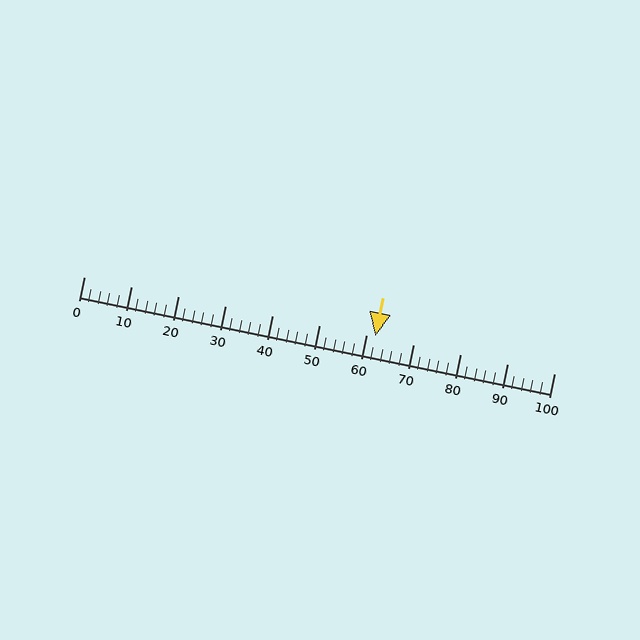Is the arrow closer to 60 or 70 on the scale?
The arrow is closer to 60.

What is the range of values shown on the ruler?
The ruler shows values from 0 to 100.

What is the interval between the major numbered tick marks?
The major tick marks are spaced 10 units apart.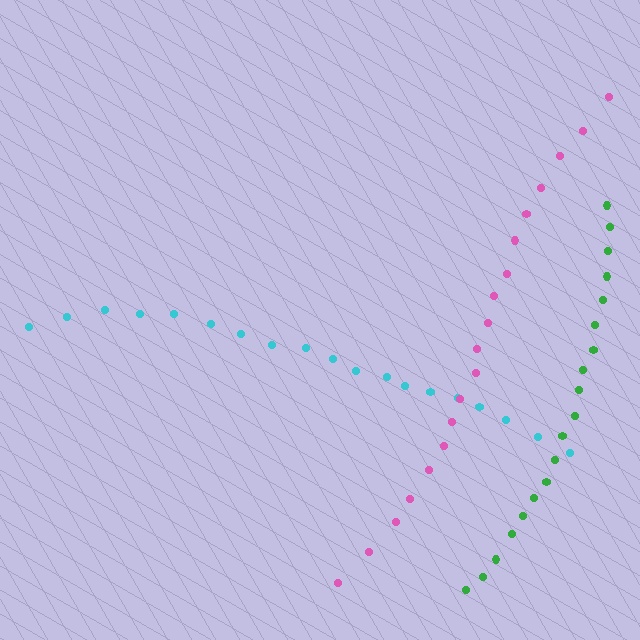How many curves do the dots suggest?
There are 3 distinct paths.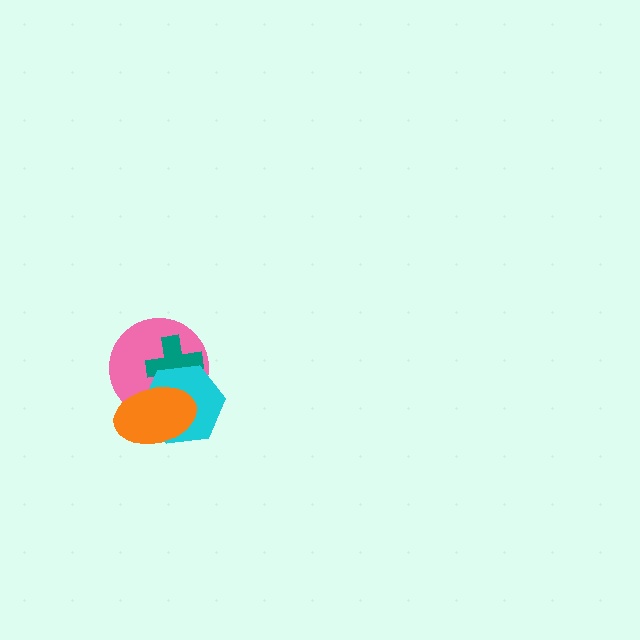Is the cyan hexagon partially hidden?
Yes, it is partially covered by another shape.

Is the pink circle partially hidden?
Yes, it is partially covered by another shape.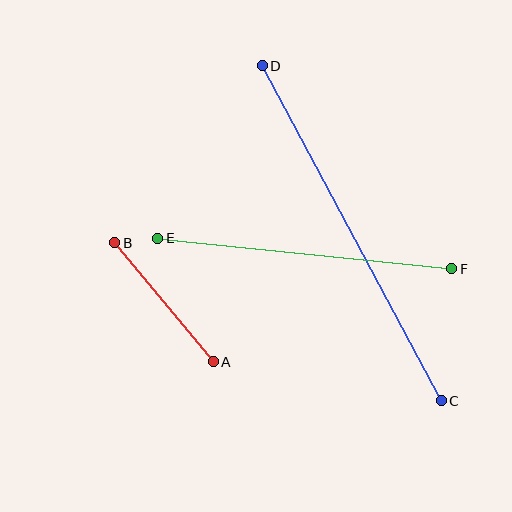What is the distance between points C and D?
The distance is approximately 379 pixels.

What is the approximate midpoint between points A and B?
The midpoint is at approximately (164, 302) pixels.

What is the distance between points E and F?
The distance is approximately 296 pixels.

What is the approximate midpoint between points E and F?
The midpoint is at approximately (305, 253) pixels.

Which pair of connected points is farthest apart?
Points C and D are farthest apart.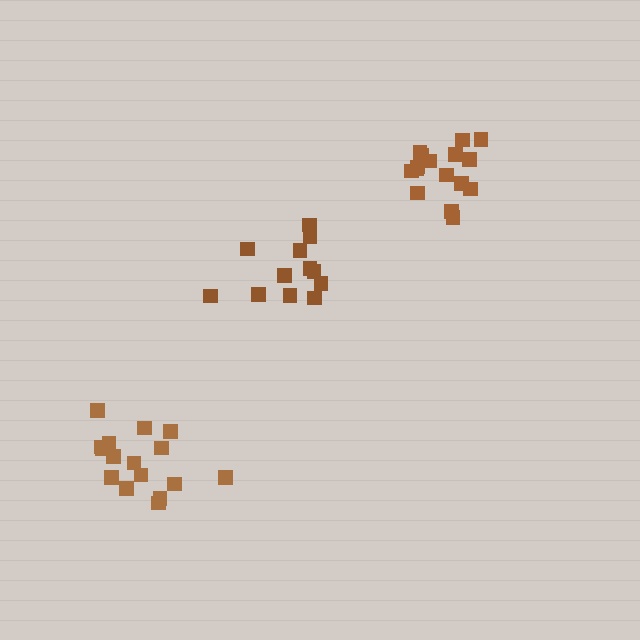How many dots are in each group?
Group 1: 12 dots, Group 2: 16 dots, Group 3: 16 dots (44 total).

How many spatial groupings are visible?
There are 3 spatial groupings.